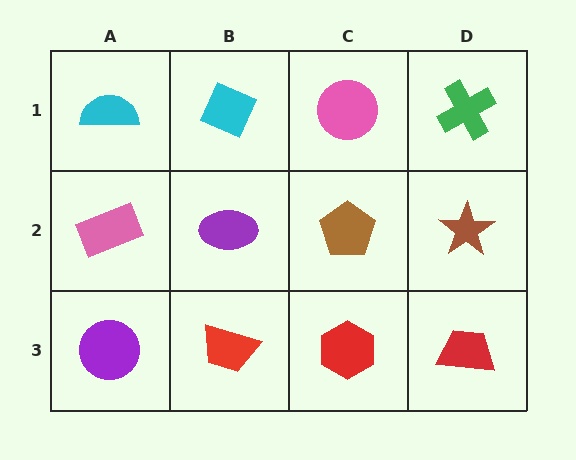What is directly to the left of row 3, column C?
A red trapezoid.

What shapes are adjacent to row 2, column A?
A cyan semicircle (row 1, column A), a purple circle (row 3, column A), a purple ellipse (row 2, column B).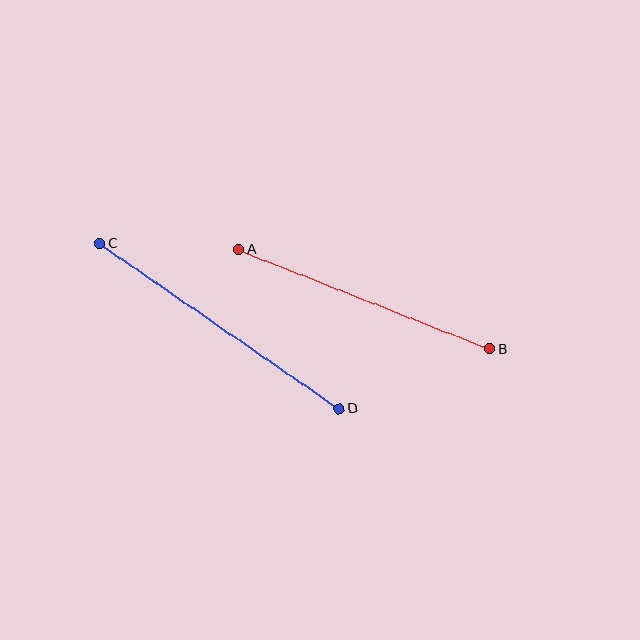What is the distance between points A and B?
The distance is approximately 270 pixels.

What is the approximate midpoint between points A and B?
The midpoint is at approximately (364, 299) pixels.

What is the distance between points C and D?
The distance is approximately 291 pixels.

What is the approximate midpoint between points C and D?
The midpoint is at approximately (220, 326) pixels.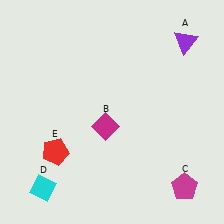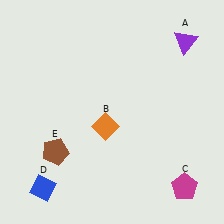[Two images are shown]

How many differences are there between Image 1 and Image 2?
There are 3 differences between the two images.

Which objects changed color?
B changed from magenta to orange. D changed from cyan to blue. E changed from red to brown.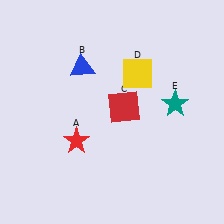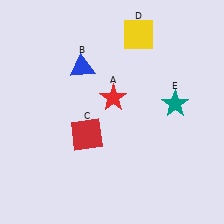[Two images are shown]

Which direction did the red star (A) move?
The red star (A) moved up.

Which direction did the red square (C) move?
The red square (C) moved left.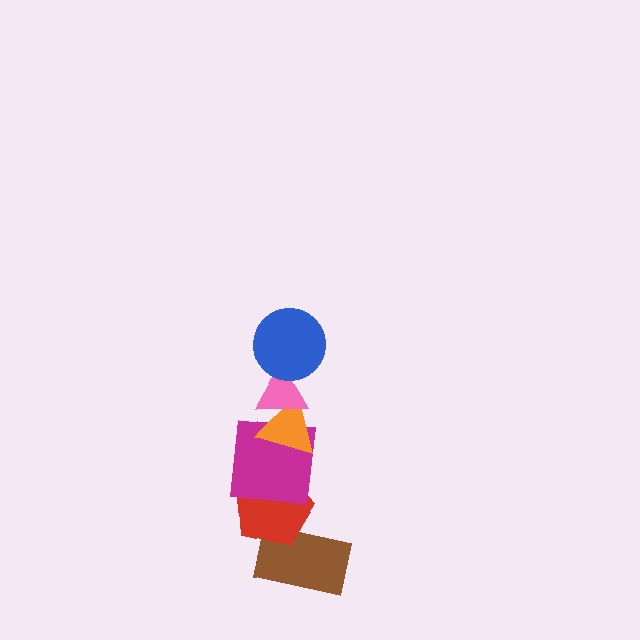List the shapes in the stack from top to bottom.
From top to bottom: the blue circle, the pink triangle, the orange triangle, the magenta square, the red pentagon, the brown rectangle.